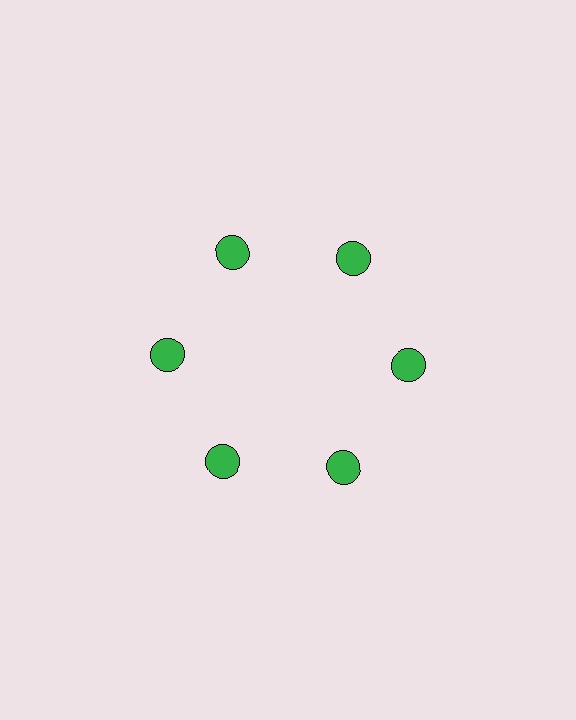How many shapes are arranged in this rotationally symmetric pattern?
There are 6 shapes, arranged in 6 groups of 1.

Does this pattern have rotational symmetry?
Yes, this pattern has 6-fold rotational symmetry. It looks the same after rotating 60 degrees around the center.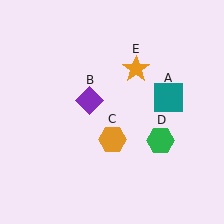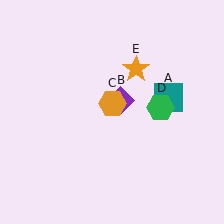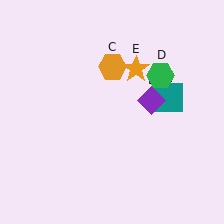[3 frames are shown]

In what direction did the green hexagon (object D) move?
The green hexagon (object D) moved up.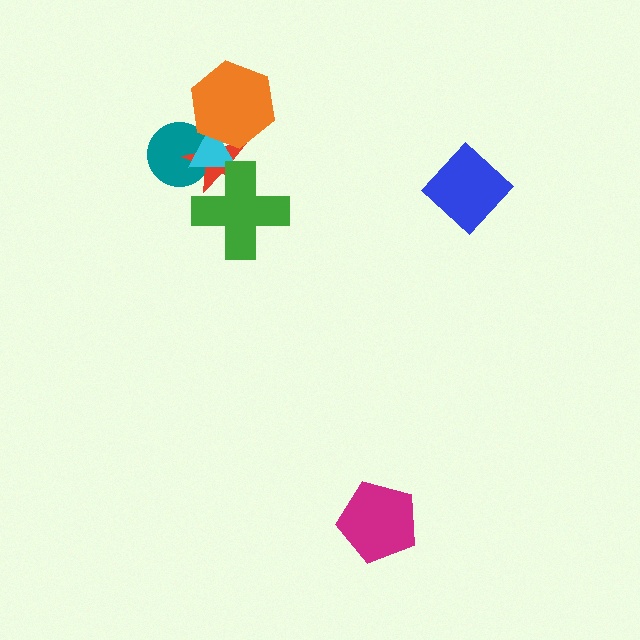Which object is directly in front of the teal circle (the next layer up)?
The red star is directly in front of the teal circle.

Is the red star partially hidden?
Yes, it is partially covered by another shape.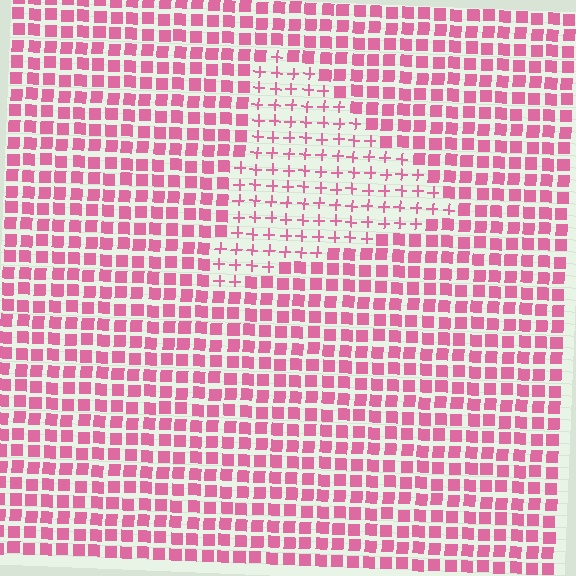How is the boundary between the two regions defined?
The boundary is defined by a change in element shape: plus signs inside vs. squares outside. All elements share the same color and spacing.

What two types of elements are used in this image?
The image uses plus signs inside the triangle region and squares outside it.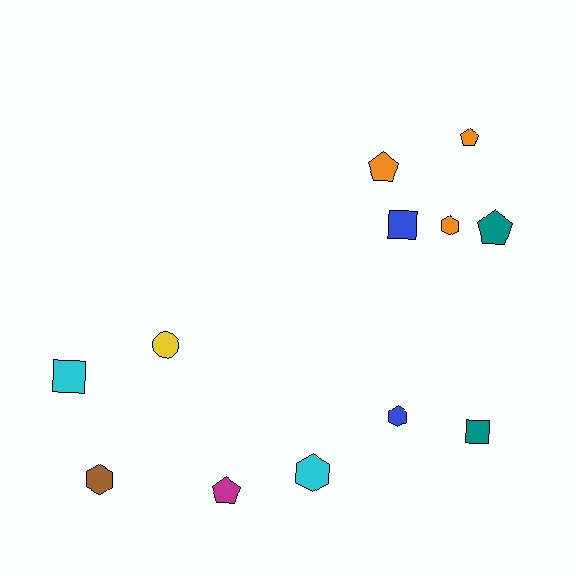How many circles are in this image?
There is 1 circle.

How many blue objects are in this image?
There are 2 blue objects.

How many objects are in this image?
There are 12 objects.